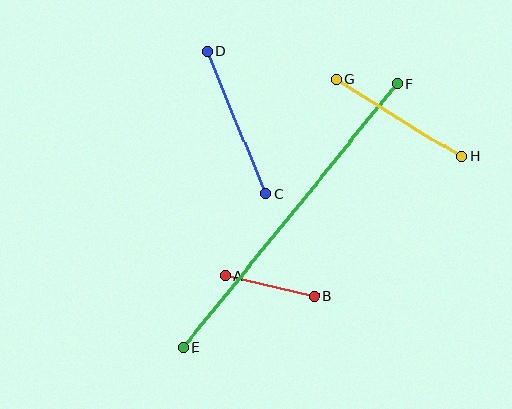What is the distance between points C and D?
The distance is approximately 154 pixels.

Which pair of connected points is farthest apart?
Points E and F are farthest apart.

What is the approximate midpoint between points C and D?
The midpoint is at approximately (236, 123) pixels.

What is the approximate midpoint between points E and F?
The midpoint is at approximately (291, 215) pixels.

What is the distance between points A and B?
The distance is approximately 91 pixels.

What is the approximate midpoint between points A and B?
The midpoint is at approximately (269, 286) pixels.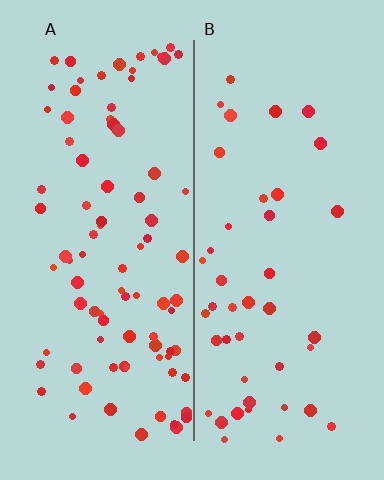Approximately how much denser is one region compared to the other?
Approximately 2.0× — region A over region B.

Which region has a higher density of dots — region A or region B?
A (the left).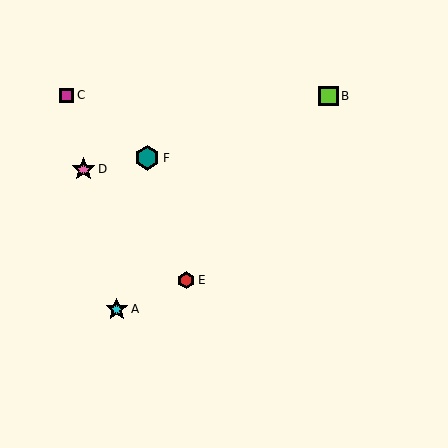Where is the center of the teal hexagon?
The center of the teal hexagon is at (147, 158).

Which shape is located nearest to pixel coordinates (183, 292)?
The red hexagon (labeled E) at (186, 280) is nearest to that location.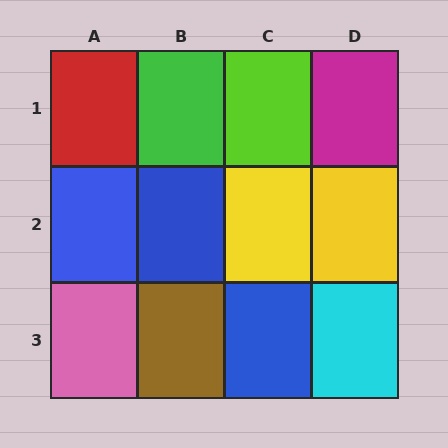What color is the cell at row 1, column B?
Green.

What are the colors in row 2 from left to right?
Blue, blue, yellow, yellow.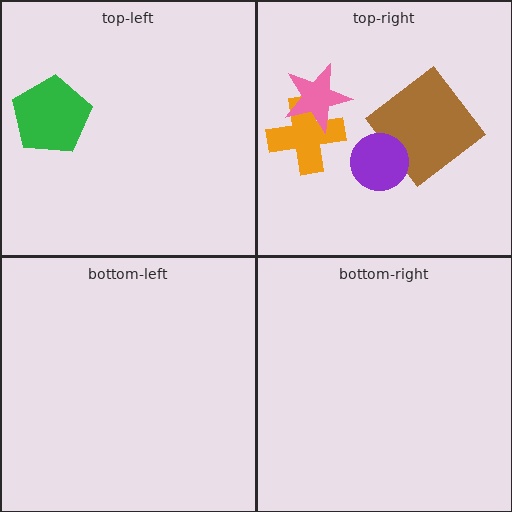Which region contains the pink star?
The top-right region.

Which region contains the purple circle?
The top-right region.